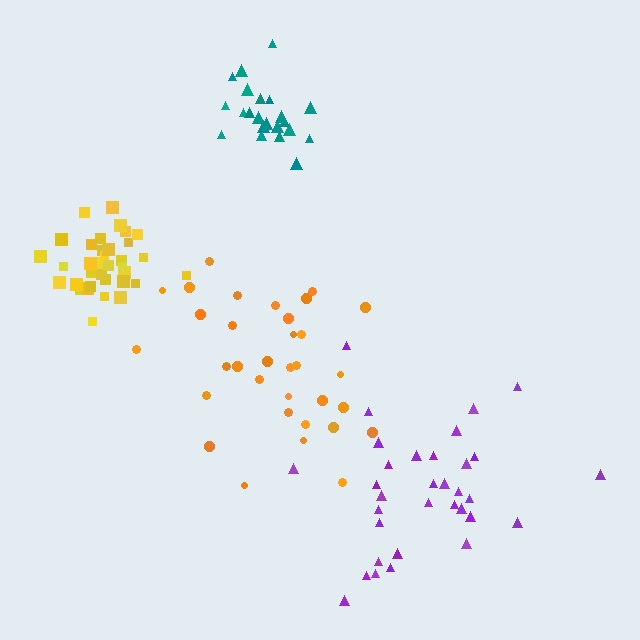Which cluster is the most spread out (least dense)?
Orange.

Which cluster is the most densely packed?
Teal.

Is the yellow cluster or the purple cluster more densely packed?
Yellow.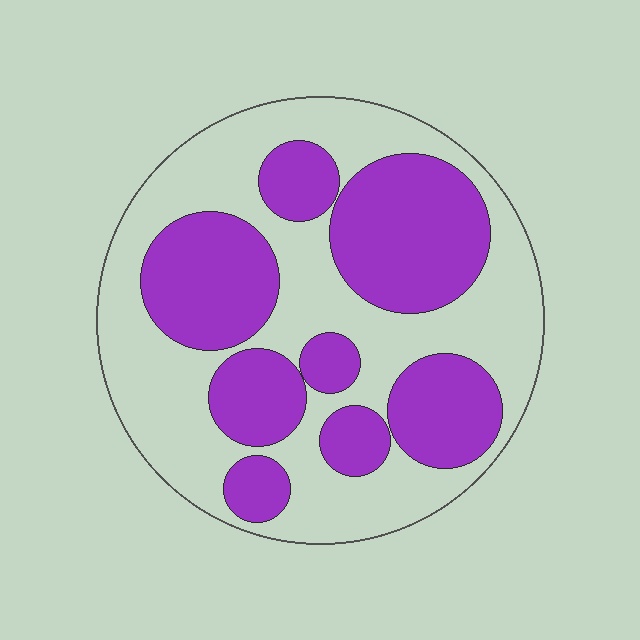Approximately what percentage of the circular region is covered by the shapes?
Approximately 45%.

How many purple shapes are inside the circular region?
8.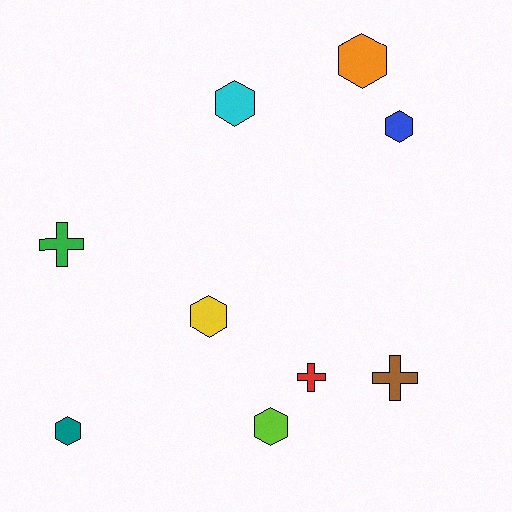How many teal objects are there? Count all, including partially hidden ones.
There is 1 teal object.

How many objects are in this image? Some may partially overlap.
There are 9 objects.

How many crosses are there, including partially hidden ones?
There are 3 crosses.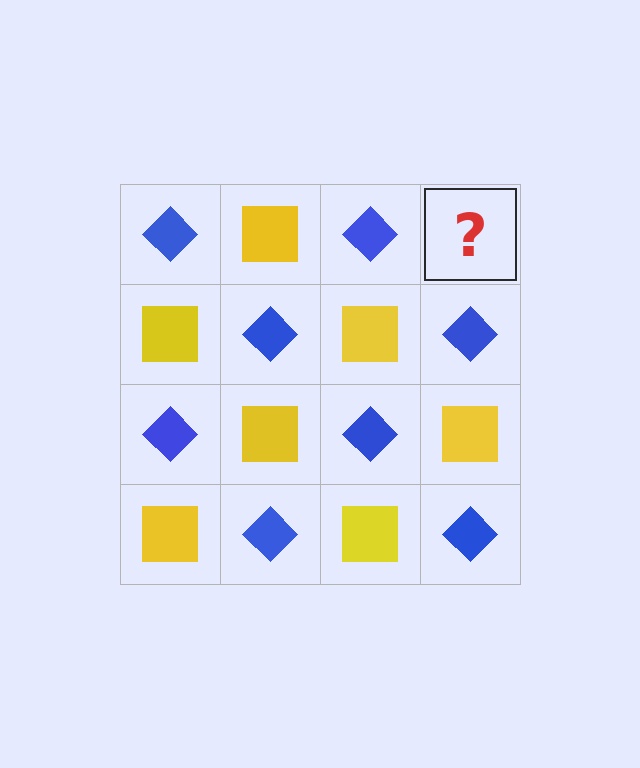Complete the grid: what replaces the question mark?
The question mark should be replaced with a yellow square.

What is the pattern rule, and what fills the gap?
The rule is that it alternates blue diamond and yellow square in a checkerboard pattern. The gap should be filled with a yellow square.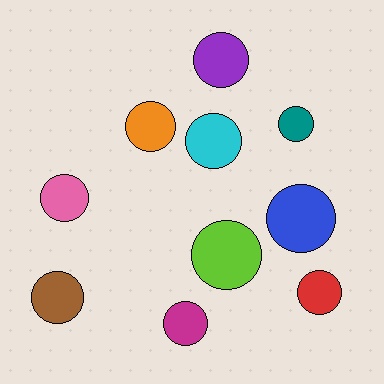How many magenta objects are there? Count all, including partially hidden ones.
There is 1 magenta object.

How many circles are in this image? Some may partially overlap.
There are 10 circles.